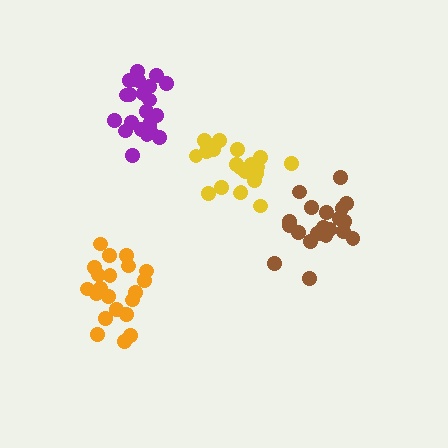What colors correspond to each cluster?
The clusters are colored: yellow, brown, orange, purple.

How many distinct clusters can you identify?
There are 4 distinct clusters.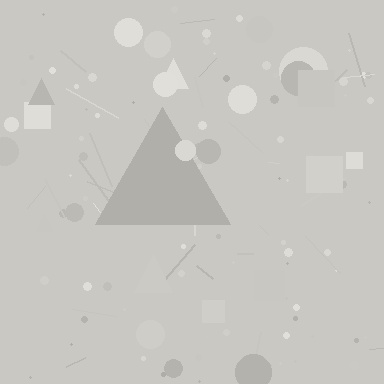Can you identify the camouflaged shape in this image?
The camouflaged shape is a triangle.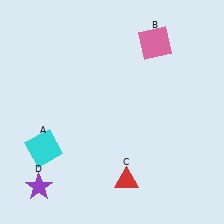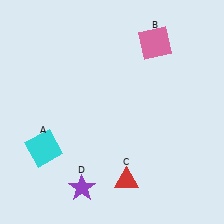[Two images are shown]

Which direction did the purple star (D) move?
The purple star (D) moved right.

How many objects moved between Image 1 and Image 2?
1 object moved between the two images.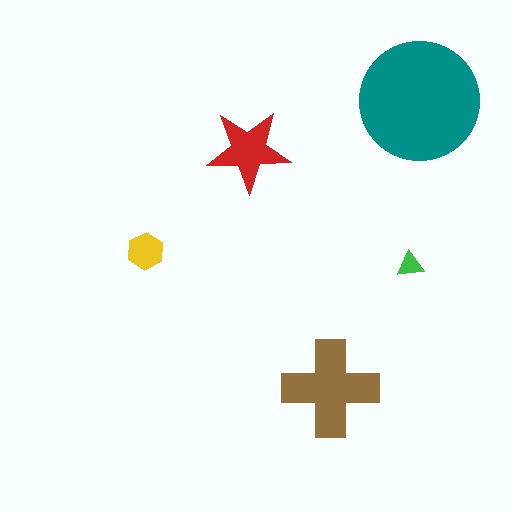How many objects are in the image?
There are 5 objects in the image.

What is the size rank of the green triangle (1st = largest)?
5th.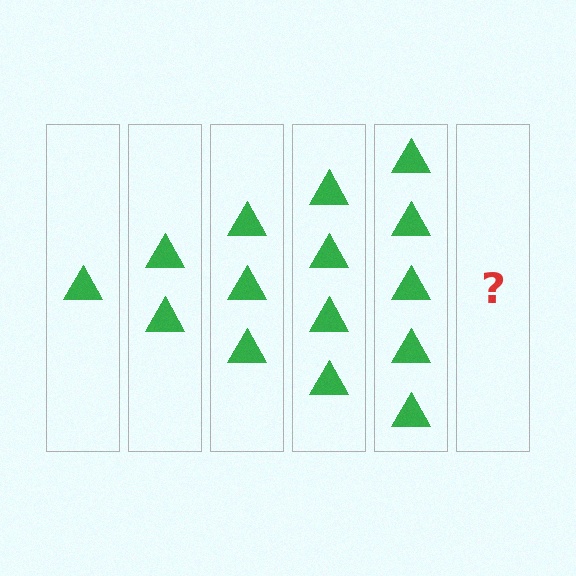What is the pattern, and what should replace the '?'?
The pattern is that each step adds one more triangle. The '?' should be 6 triangles.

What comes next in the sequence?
The next element should be 6 triangles.